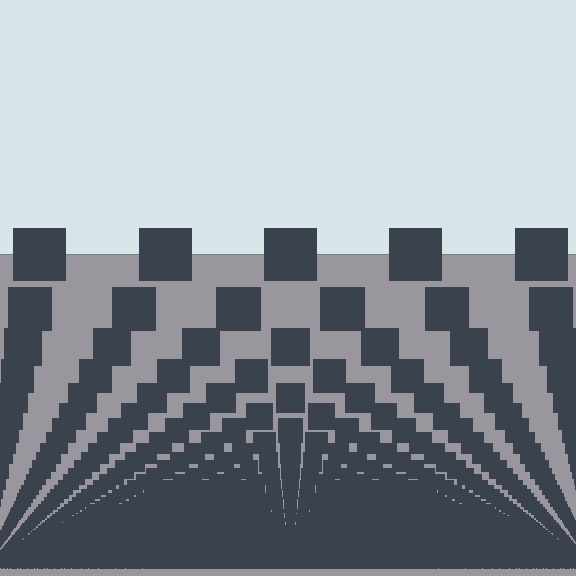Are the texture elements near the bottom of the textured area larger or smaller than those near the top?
Smaller. The gradient is inverted — elements near the bottom are smaller and denser.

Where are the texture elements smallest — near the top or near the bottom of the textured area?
Near the bottom.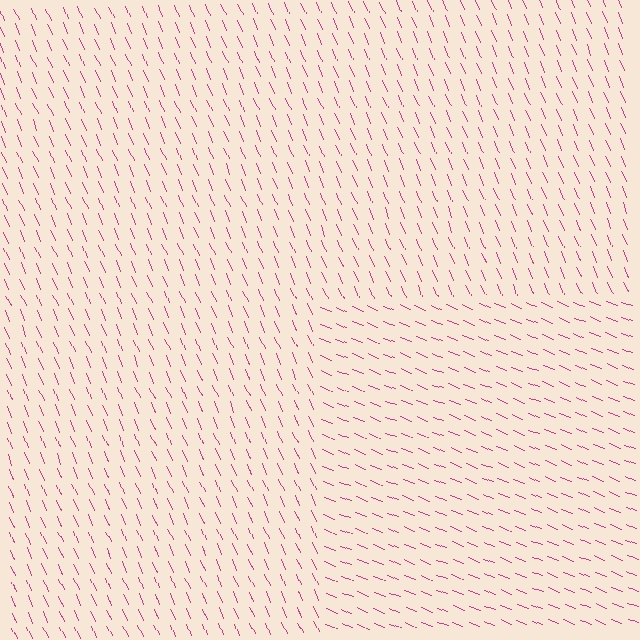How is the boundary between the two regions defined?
The boundary is defined purely by a change in line orientation (approximately 45 degrees difference). All lines are the same color and thickness.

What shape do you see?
I see a rectangle.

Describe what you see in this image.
The image is filled with small magenta line segments. A rectangle region in the image has lines oriented differently from the surrounding lines, creating a visible texture boundary.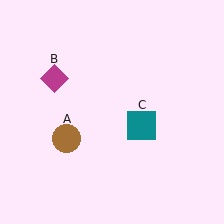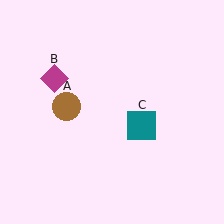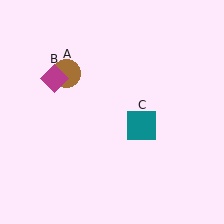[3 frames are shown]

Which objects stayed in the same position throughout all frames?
Magenta diamond (object B) and teal square (object C) remained stationary.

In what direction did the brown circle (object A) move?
The brown circle (object A) moved up.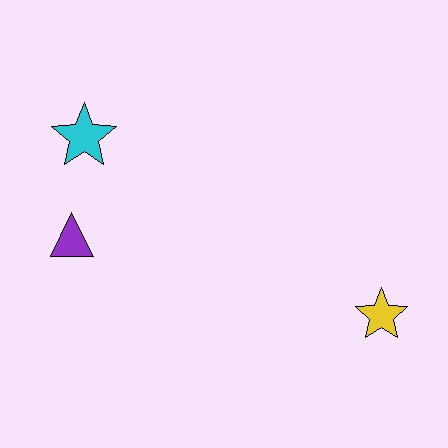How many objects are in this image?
There are 3 objects.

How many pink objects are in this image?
There are no pink objects.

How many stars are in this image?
There are 2 stars.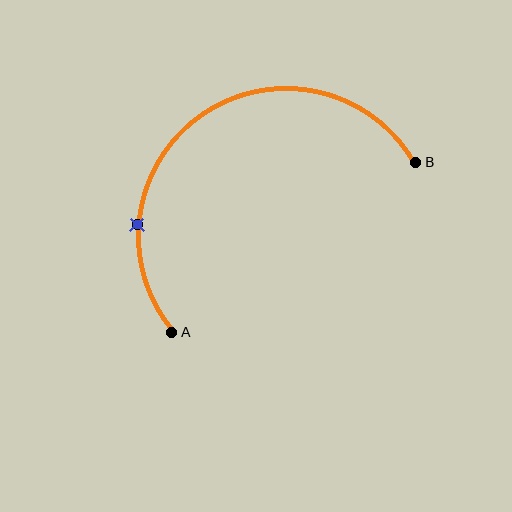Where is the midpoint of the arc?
The arc midpoint is the point on the curve farthest from the straight line joining A and B. It sits above and to the left of that line.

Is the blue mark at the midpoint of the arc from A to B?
No. The blue mark lies on the arc but is closer to endpoint A. The arc midpoint would be at the point on the curve equidistant along the arc from both A and B.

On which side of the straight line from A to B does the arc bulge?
The arc bulges above and to the left of the straight line connecting A and B.